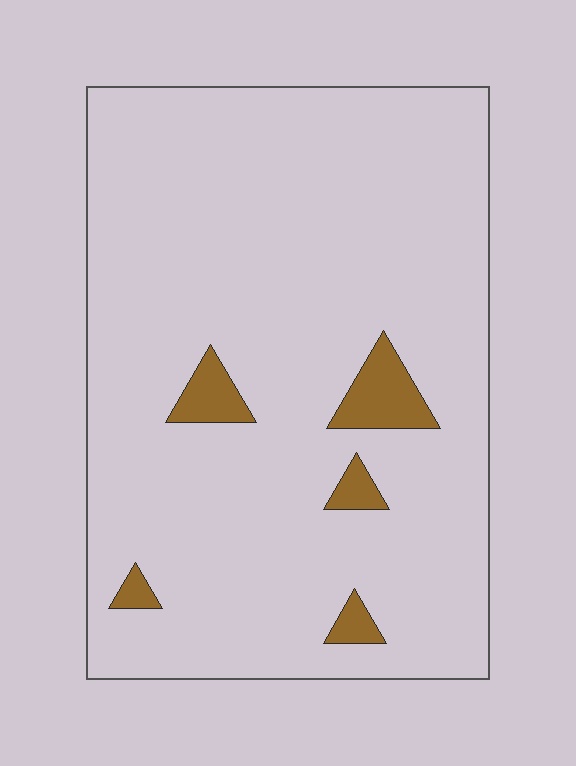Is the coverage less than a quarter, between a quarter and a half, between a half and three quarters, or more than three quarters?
Less than a quarter.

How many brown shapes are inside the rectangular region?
5.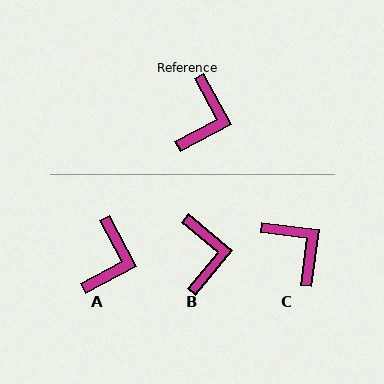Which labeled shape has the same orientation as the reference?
A.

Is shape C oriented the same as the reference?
No, it is off by about 55 degrees.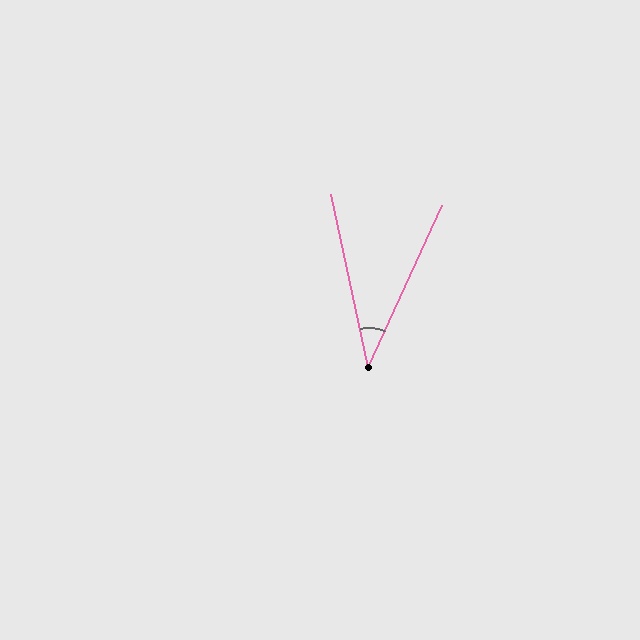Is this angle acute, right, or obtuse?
It is acute.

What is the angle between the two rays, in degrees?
Approximately 37 degrees.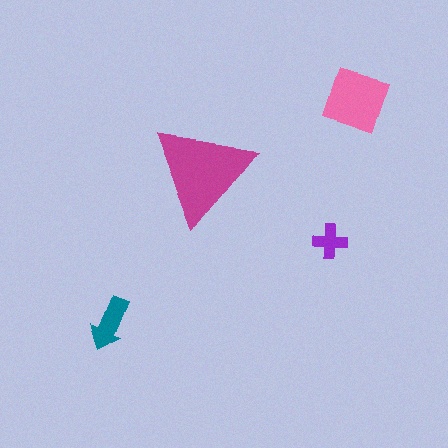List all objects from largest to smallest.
The magenta triangle, the pink square, the teal arrow, the purple cross.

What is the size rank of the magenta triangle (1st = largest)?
1st.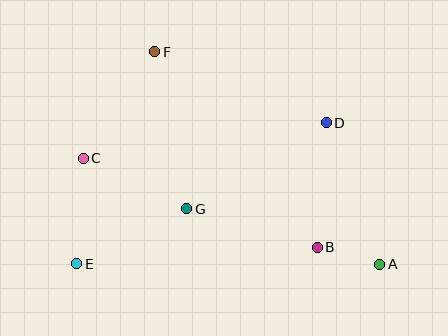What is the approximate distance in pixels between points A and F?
The distance between A and F is approximately 310 pixels.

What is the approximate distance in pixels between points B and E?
The distance between B and E is approximately 241 pixels.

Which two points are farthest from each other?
Points A and C are farthest from each other.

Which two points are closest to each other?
Points A and B are closest to each other.